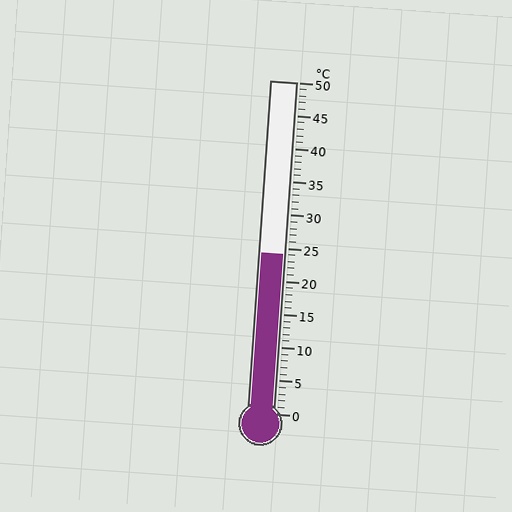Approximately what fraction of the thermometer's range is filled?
The thermometer is filled to approximately 50% of its range.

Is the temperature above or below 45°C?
The temperature is below 45°C.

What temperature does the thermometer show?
The thermometer shows approximately 24°C.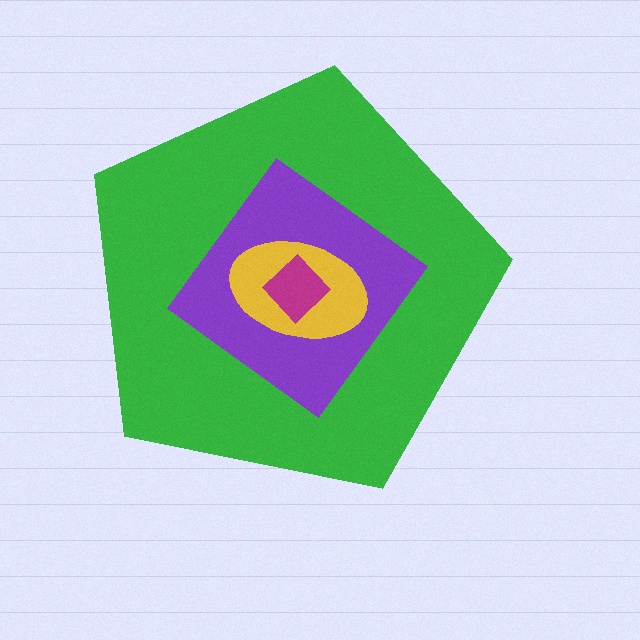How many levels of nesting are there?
4.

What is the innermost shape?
The magenta diamond.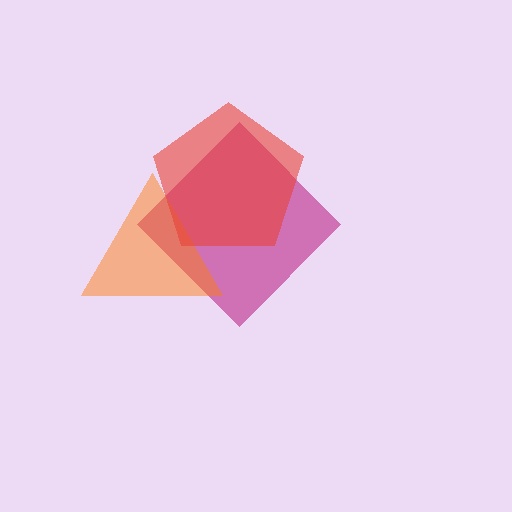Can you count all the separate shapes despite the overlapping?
Yes, there are 3 separate shapes.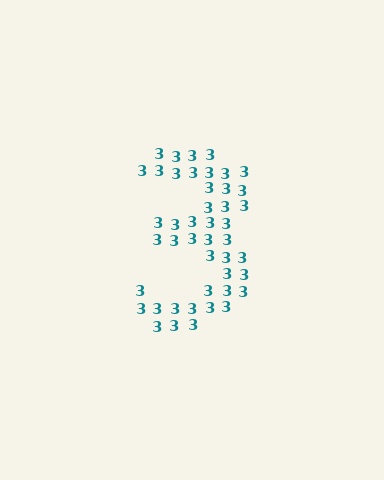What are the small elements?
The small elements are digit 3's.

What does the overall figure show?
The overall figure shows the digit 3.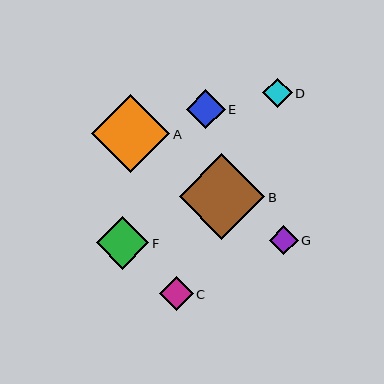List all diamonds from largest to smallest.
From largest to smallest: B, A, F, E, C, D, G.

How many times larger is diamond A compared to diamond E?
Diamond A is approximately 2.0 times the size of diamond E.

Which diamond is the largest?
Diamond B is the largest with a size of approximately 86 pixels.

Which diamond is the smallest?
Diamond G is the smallest with a size of approximately 28 pixels.